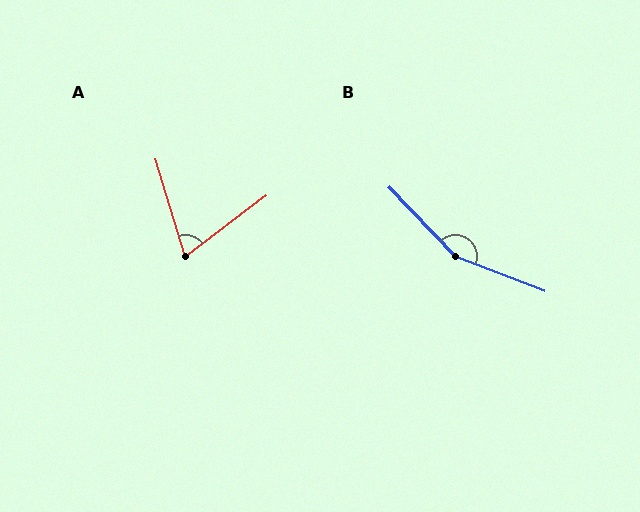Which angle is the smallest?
A, at approximately 70 degrees.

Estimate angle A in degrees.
Approximately 70 degrees.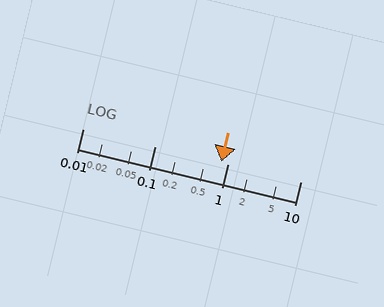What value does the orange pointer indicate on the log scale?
The pointer indicates approximately 0.81.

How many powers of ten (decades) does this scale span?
The scale spans 3 decades, from 0.01 to 10.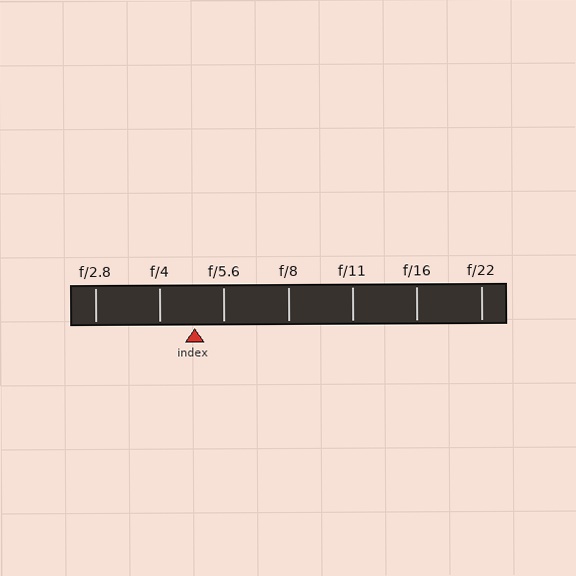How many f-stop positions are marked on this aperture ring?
There are 7 f-stop positions marked.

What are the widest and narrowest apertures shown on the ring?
The widest aperture shown is f/2.8 and the narrowest is f/22.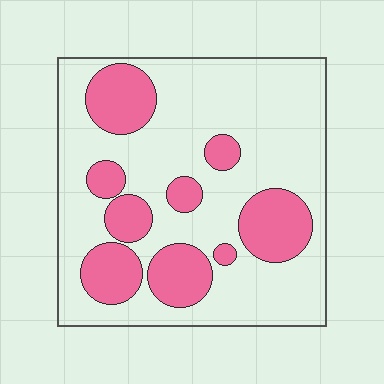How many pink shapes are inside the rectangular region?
9.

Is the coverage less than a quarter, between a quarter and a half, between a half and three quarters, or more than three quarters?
Between a quarter and a half.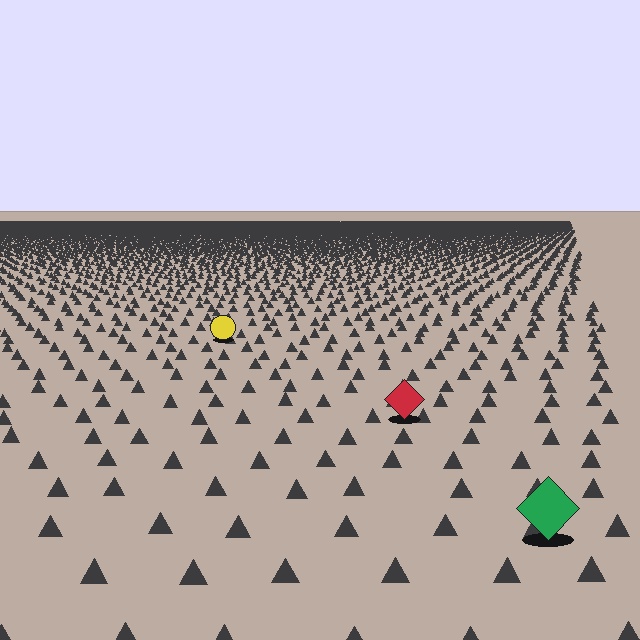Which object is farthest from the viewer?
The yellow circle is farthest from the viewer. It appears smaller and the ground texture around it is denser.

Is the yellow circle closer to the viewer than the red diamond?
No. The red diamond is closer — you can tell from the texture gradient: the ground texture is coarser near it.